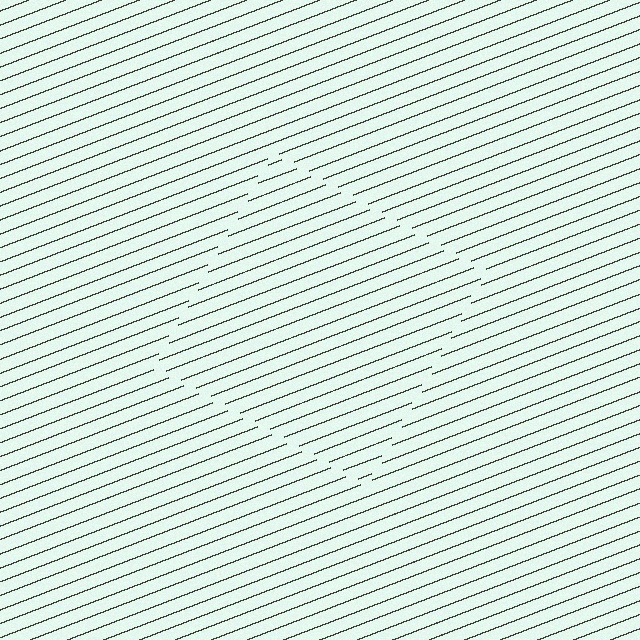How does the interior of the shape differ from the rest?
The interior of the shape contains the same grating, shifted by half a period — the contour is defined by the phase discontinuity where line-ends from the inner and outer gratings abut.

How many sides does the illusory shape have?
4 sides — the line-ends trace a square.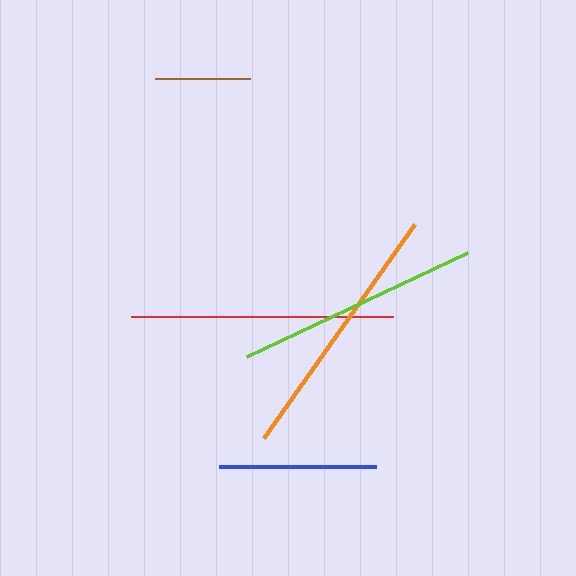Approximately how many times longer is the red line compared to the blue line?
The red line is approximately 1.7 times the length of the blue line.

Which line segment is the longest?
The orange line is the longest at approximately 262 pixels.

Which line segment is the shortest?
The brown line is the shortest at approximately 95 pixels.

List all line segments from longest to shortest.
From longest to shortest: orange, red, lime, blue, brown.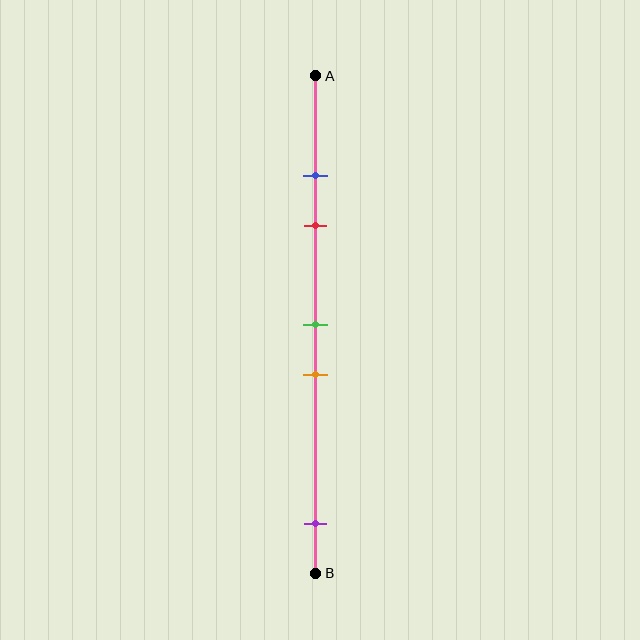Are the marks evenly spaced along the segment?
No, the marks are not evenly spaced.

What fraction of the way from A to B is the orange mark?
The orange mark is approximately 60% (0.6) of the way from A to B.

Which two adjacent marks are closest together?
The blue and red marks are the closest adjacent pair.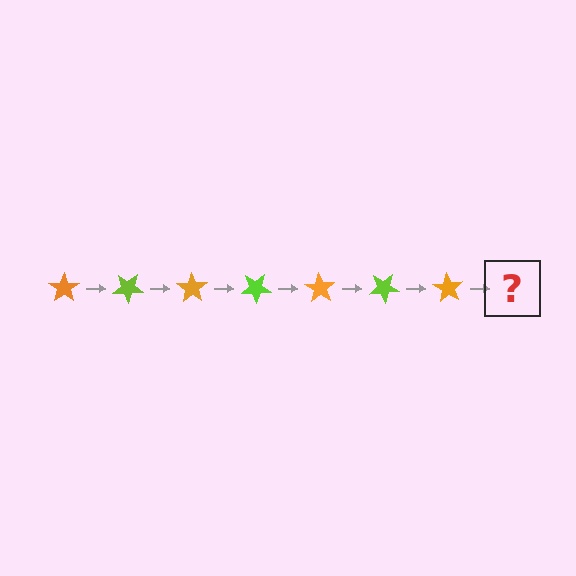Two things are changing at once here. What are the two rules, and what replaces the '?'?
The two rules are that it rotates 35 degrees each step and the color cycles through orange and lime. The '?' should be a lime star, rotated 245 degrees from the start.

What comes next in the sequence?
The next element should be a lime star, rotated 245 degrees from the start.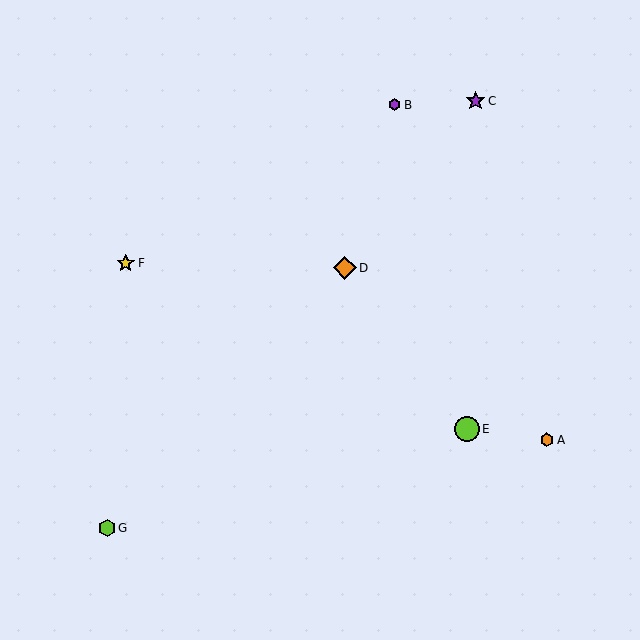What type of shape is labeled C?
Shape C is a purple star.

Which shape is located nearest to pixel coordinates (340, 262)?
The orange diamond (labeled D) at (345, 268) is nearest to that location.